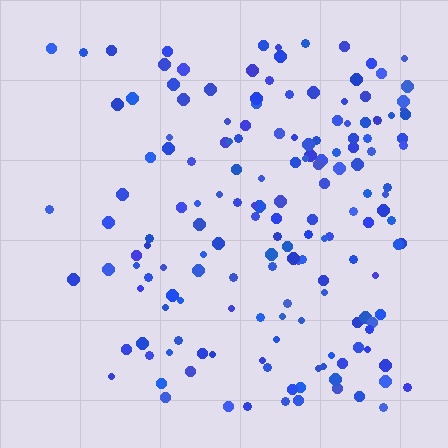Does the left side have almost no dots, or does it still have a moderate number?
Still a moderate number, just noticeably fewer than the right.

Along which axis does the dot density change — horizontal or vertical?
Horizontal.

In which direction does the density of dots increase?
From left to right, with the right side densest.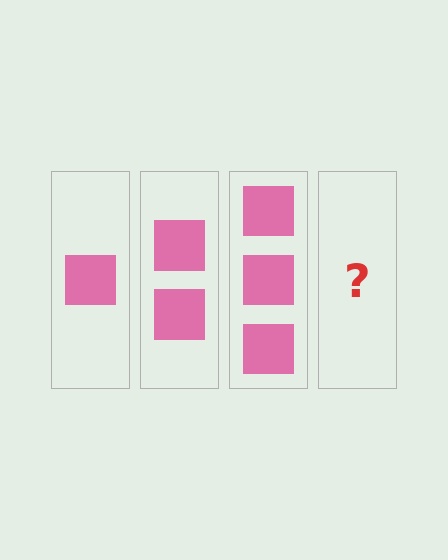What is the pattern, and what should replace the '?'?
The pattern is that each step adds one more square. The '?' should be 4 squares.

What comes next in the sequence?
The next element should be 4 squares.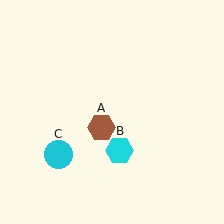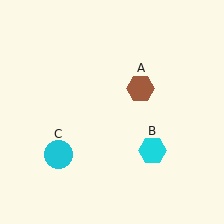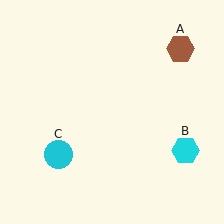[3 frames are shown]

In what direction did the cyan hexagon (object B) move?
The cyan hexagon (object B) moved right.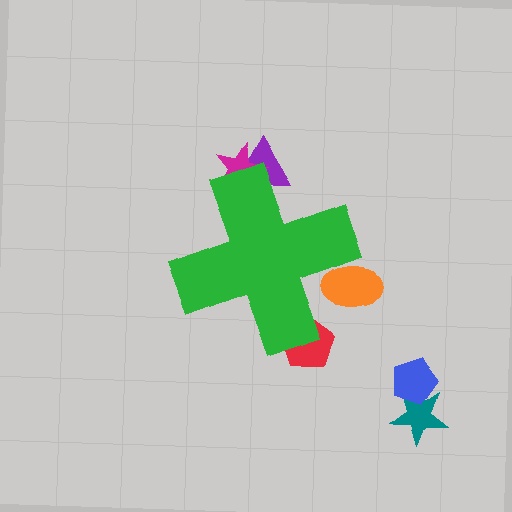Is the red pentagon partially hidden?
Yes, the red pentagon is partially hidden behind the green cross.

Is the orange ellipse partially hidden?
Yes, the orange ellipse is partially hidden behind the green cross.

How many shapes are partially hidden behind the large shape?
4 shapes are partially hidden.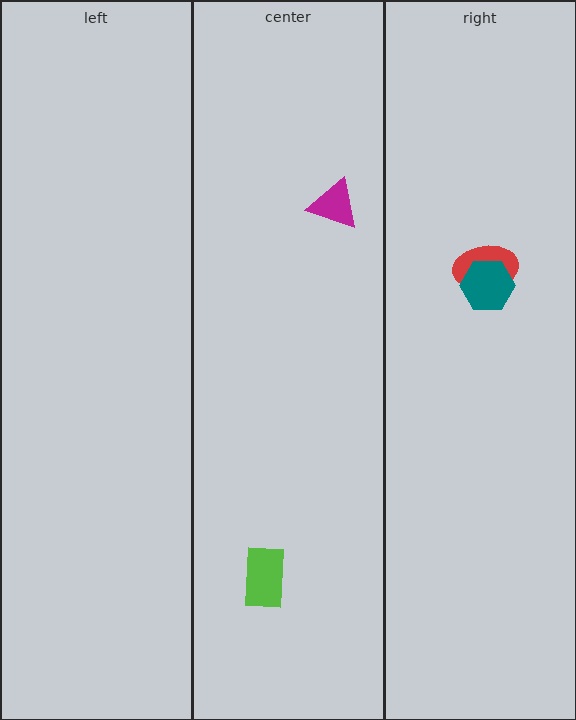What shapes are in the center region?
The lime rectangle, the magenta triangle.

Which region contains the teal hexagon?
The right region.